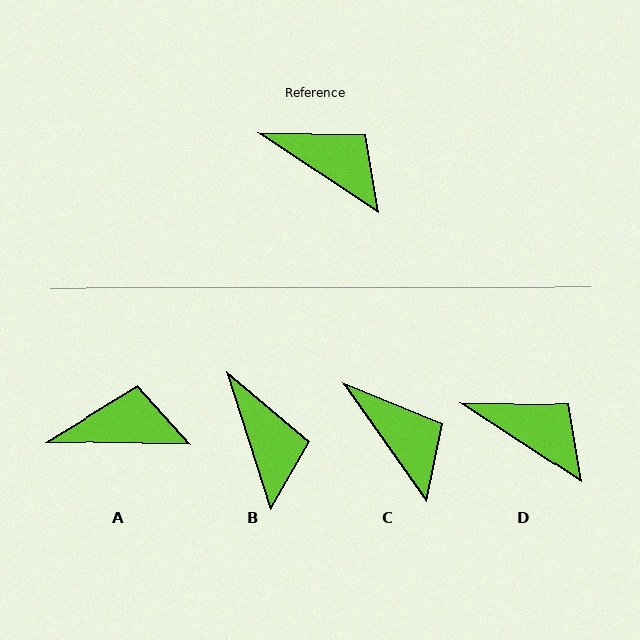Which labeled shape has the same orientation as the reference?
D.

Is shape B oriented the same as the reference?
No, it is off by about 39 degrees.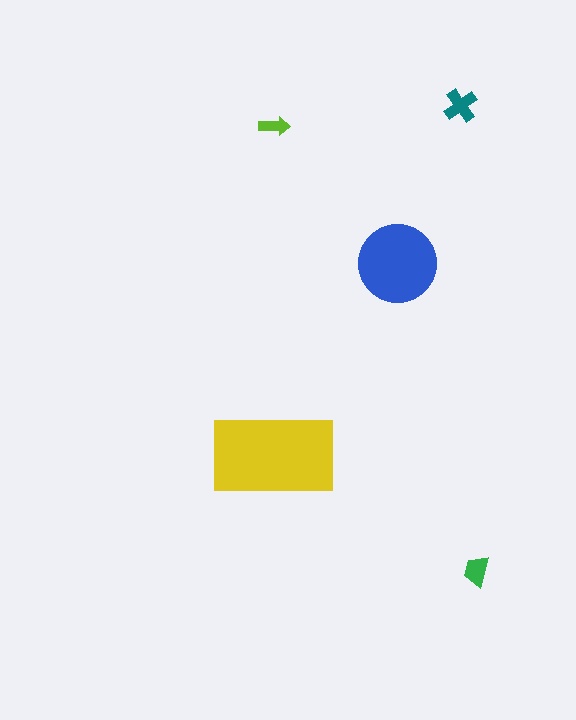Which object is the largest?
The yellow rectangle.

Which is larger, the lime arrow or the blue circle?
The blue circle.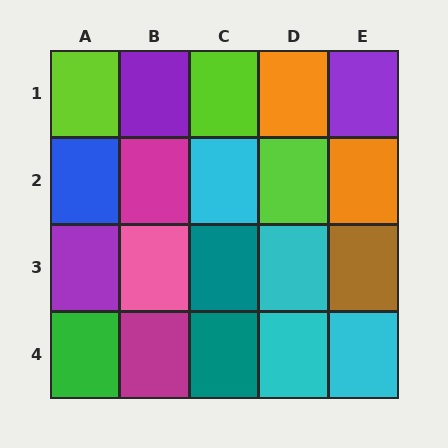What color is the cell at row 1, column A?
Lime.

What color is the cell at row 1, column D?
Orange.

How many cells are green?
1 cell is green.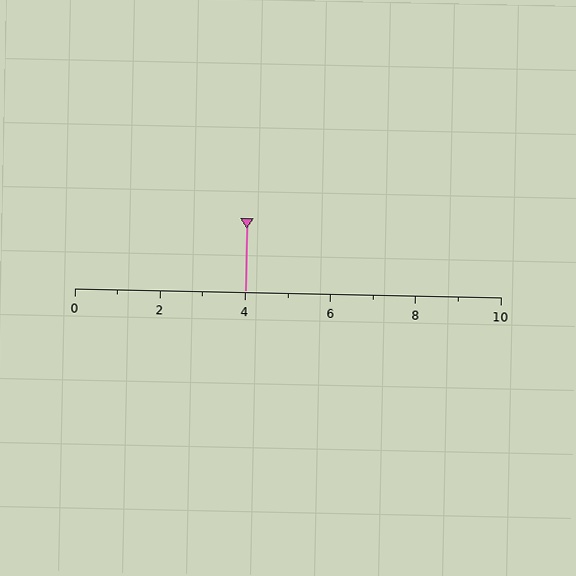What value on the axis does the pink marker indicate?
The marker indicates approximately 4.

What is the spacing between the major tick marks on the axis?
The major ticks are spaced 2 apart.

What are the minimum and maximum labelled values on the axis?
The axis runs from 0 to 10.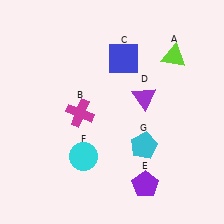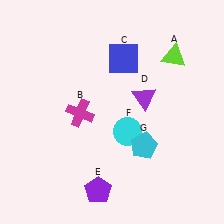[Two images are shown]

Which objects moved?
The objects that moved are: the purple pentagon (E), the cyan circle (F).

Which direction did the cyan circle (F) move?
The cyan circle (F) moved right.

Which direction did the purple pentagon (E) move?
The purple pentagon (E) moved left.